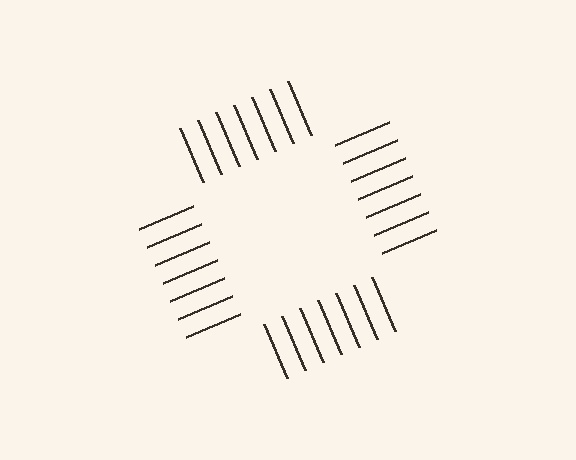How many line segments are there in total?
28 — 7 along each of the 4 edges.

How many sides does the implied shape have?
4 sides — the line-ends trace a square.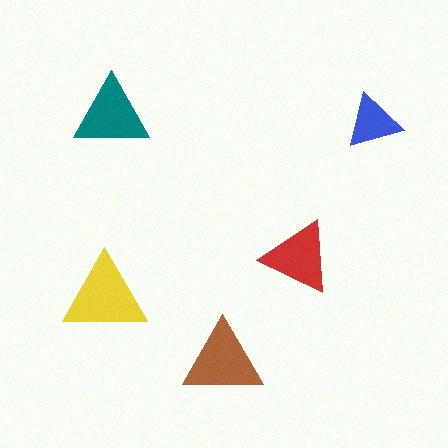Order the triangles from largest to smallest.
the yellow one, the brown one, the teal one, the red one, the blue one.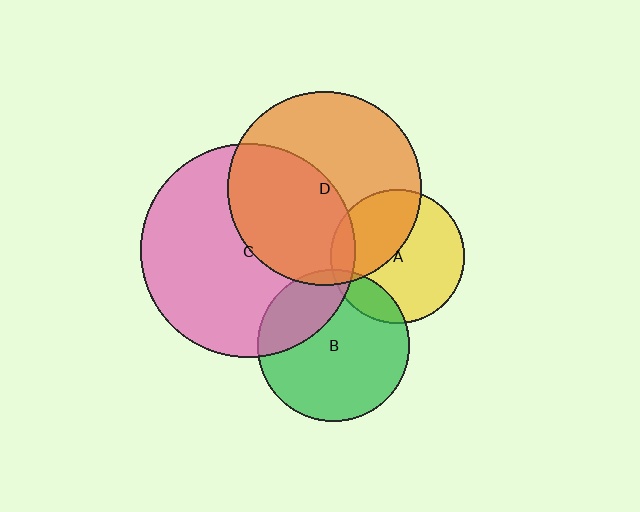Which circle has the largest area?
Circle C (pink).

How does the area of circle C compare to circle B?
Approximately 2.0 times.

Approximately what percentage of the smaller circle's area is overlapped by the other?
Approximately 5%.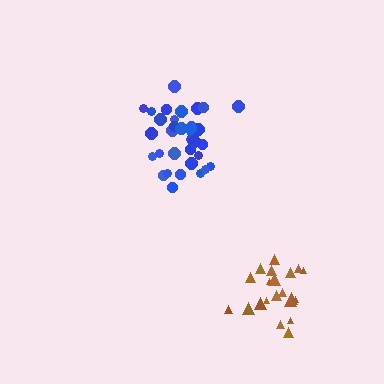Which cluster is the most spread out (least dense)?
Brown.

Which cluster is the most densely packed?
Blue.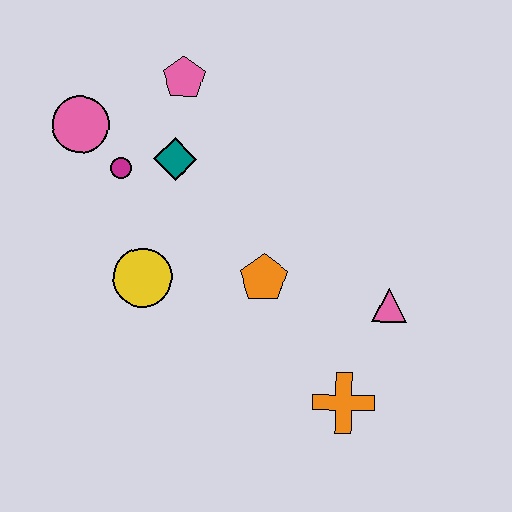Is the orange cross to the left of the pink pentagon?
No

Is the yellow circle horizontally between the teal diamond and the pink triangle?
No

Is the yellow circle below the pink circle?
Yes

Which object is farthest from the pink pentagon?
The orange cross is farthest from the pink pentagon.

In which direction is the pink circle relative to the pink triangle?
The pink circle is to the left of the pink triangle.